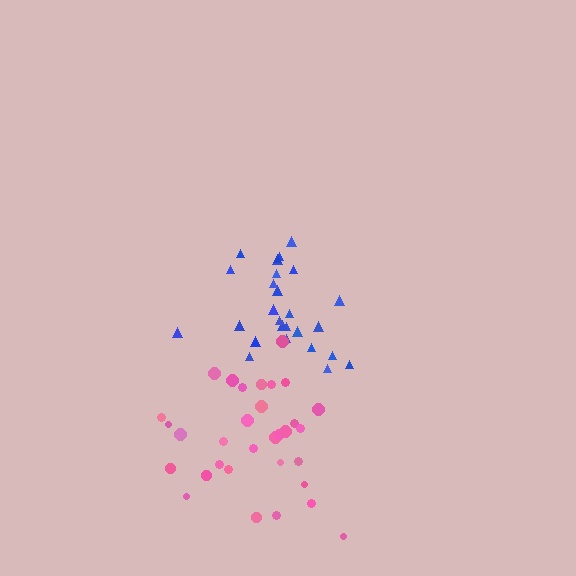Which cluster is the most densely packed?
Blue.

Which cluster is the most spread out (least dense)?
Pink.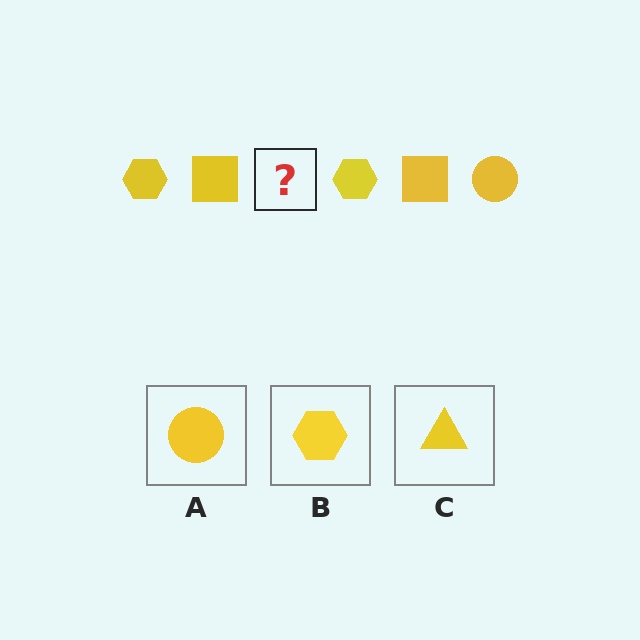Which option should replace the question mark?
Option A.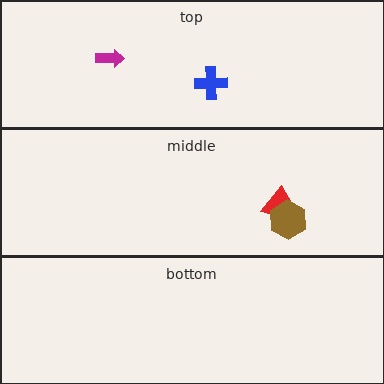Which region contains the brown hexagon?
The middle region.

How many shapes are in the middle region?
2.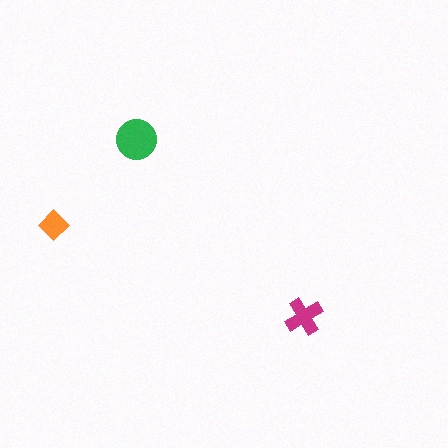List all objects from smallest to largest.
The orange diamond, the magenta cross, the green circle.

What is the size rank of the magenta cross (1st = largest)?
2nd.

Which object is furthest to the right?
The magenta cross is rightmost.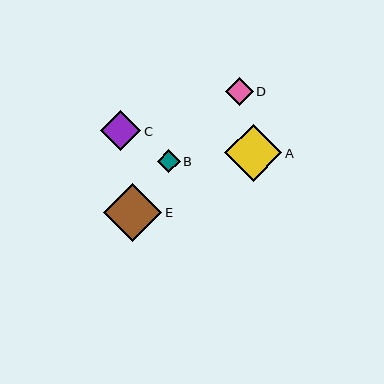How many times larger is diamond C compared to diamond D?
Diamond C is approximately 1.4 times the size of diamond D.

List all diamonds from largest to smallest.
From largest to smallest: E, A, C, D, B.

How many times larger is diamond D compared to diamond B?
Diamond D is approximately 1.2 times the size of diamond B.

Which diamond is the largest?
Diamond E is the largest with a size of approximately 58 pixels.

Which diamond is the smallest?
Diamond B is the smallest with a size of approximately 23 pixels.